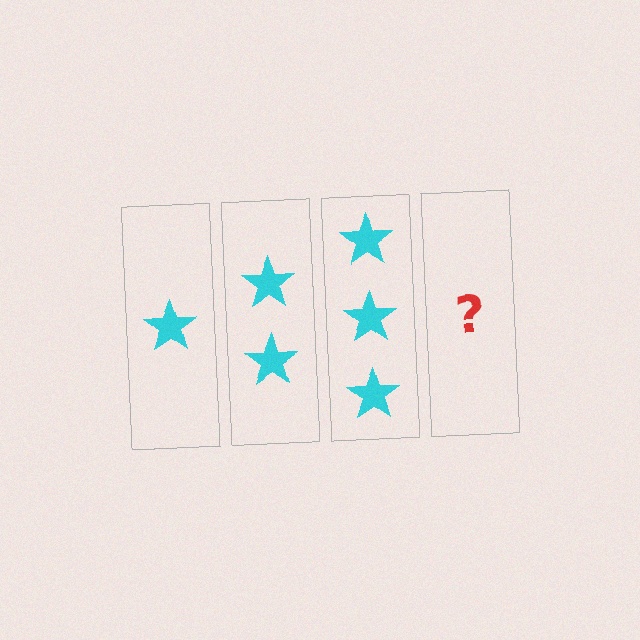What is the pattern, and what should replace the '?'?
The pattern is that each step adds one more star. The '?' should be 4 stars.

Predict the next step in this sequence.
The next step is 4 stars.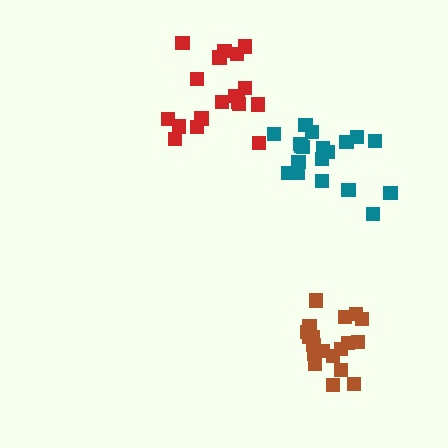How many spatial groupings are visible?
There are 3 spatial groupings.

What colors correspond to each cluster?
The clusters are colored: teal, brown, red.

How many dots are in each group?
Group 1: 20 dots, Group 2: 19 dots, Group 3: 18 dots (57 total).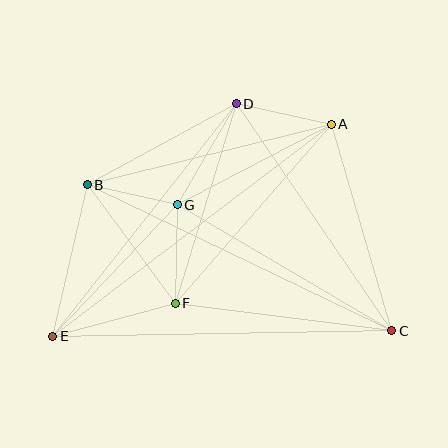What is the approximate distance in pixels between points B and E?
The distance between B and E is approximately 155 pixels.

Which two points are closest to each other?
Points B and G are closest to each other.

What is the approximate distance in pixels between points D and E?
The distance between D and E is approximately 296 pixels.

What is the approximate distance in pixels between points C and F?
The distance between C and F is approximately 218 pixels.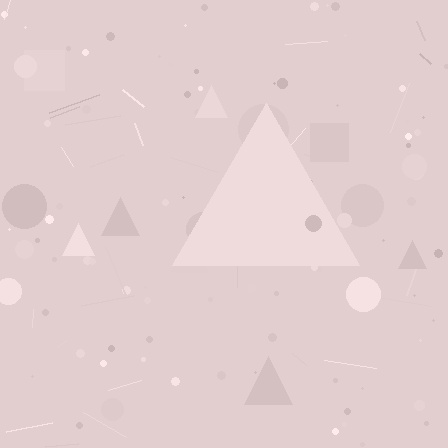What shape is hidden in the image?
A triangle is hidden in the image.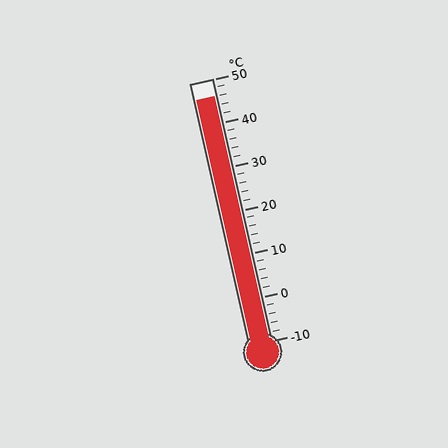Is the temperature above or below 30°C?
The temperature is above 30°C.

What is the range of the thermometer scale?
The thermometer scale ranges from -10°C to 50°C.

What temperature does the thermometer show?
The thermometer shows approximately 46°C.